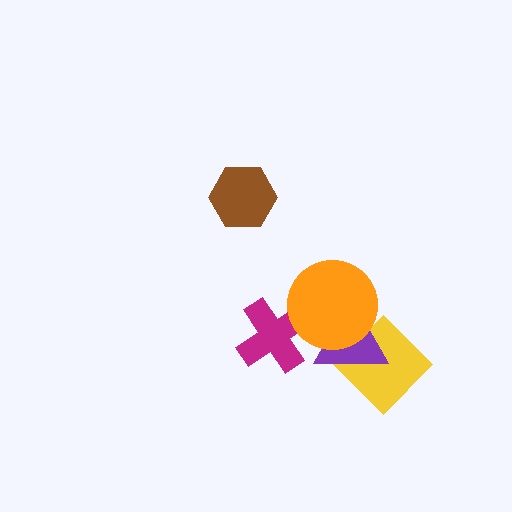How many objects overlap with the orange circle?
3 objects overlap with the orange circle.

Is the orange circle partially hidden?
No, no other shape covers it.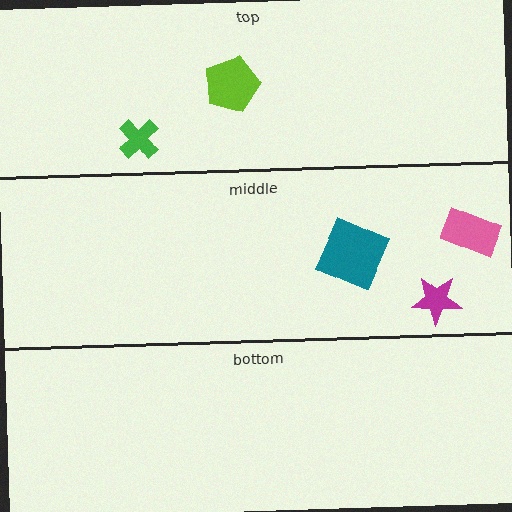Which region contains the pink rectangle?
The middle region.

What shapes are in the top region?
The lime pentagon, the green cross.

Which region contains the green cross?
The top region.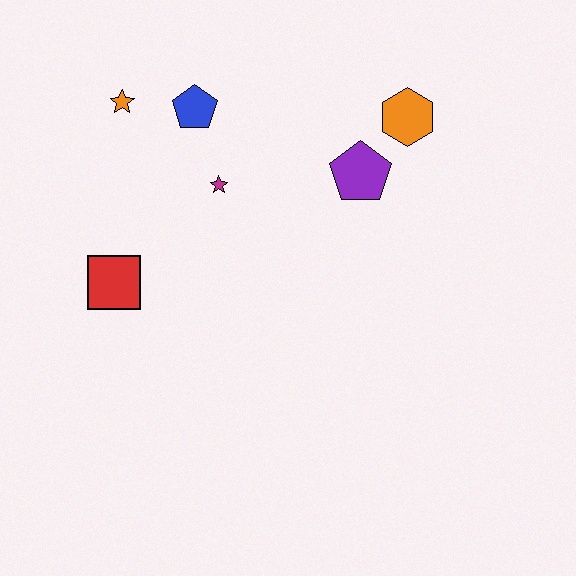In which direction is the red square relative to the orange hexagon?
The red square is to the left of the orange hexagon.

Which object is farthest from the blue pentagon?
The orange hexagon is farthest from the blue pentagon.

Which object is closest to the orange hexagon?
The purple pentagon is closest to the orange hexagon.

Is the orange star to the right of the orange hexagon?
No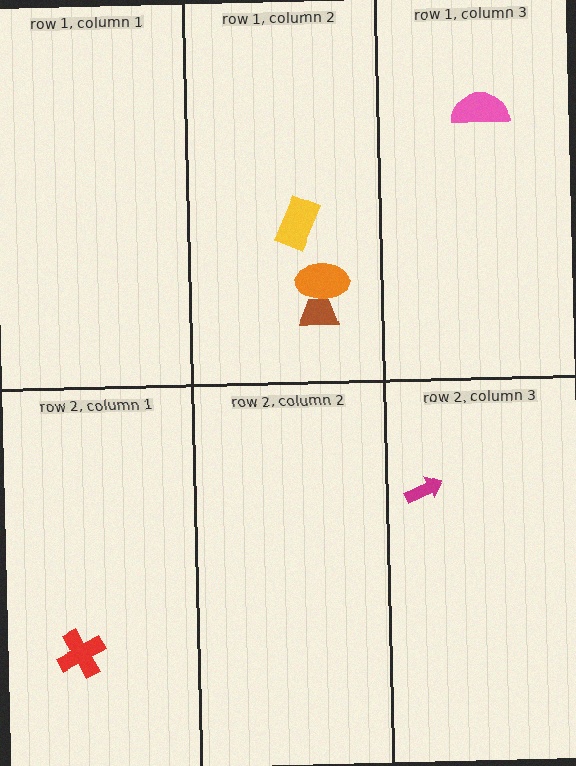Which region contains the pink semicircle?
The row 1, column 3 region.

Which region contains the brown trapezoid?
The row 1, column 2 region.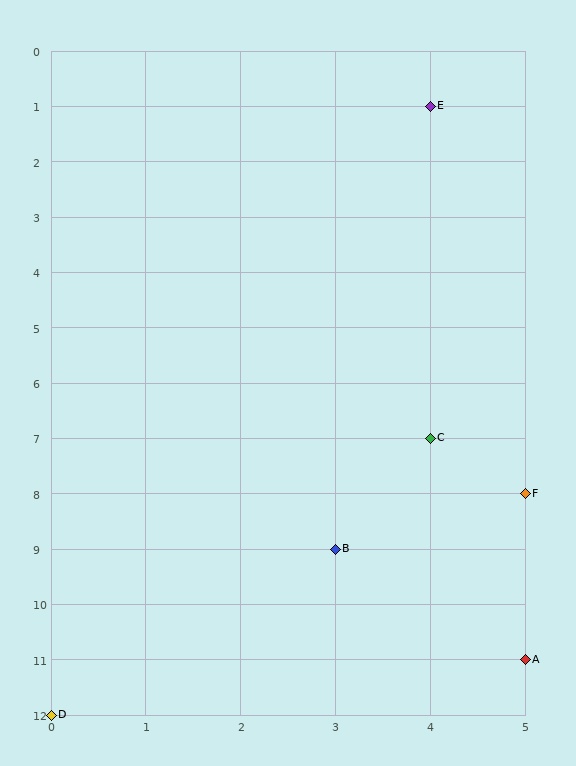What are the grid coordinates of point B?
Point B is at grid coordinates (3, 9).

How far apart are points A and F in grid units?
Points A and F are 3 rows apart.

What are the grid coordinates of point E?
Point E is at grid coordinates (4, 1).